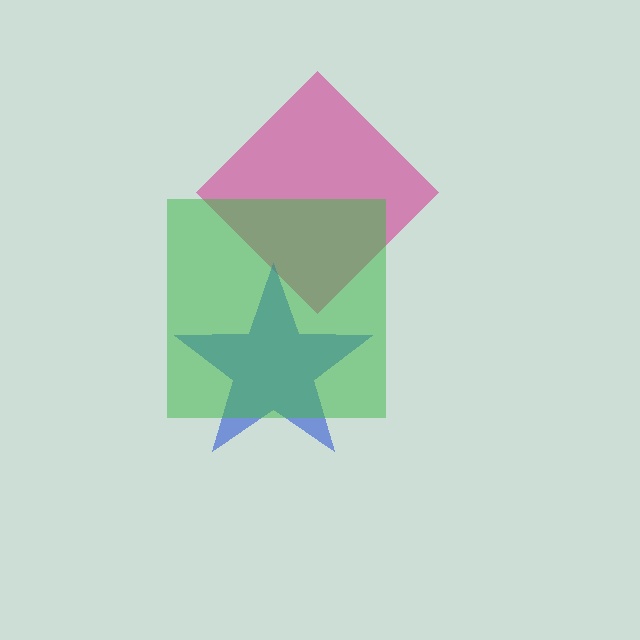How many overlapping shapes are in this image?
There are 3 overlapping shapes in the image.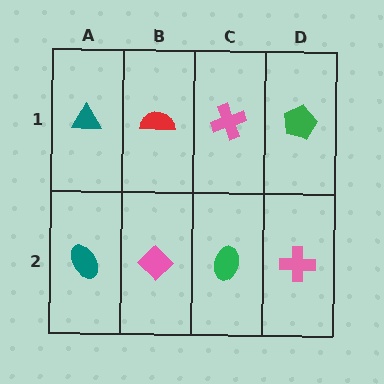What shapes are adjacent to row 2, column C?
A pink cross (row 1, column C), a pink diamond (row 2, column B), a pink cross (row 2, column D).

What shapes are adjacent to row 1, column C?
A green ellipse (row 2, column C), a red semicircle (row 1, column B), a green pentagon (row 1, column D).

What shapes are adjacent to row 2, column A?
A teal triangle (row 1, column A), a pink diamond (row 2, column B).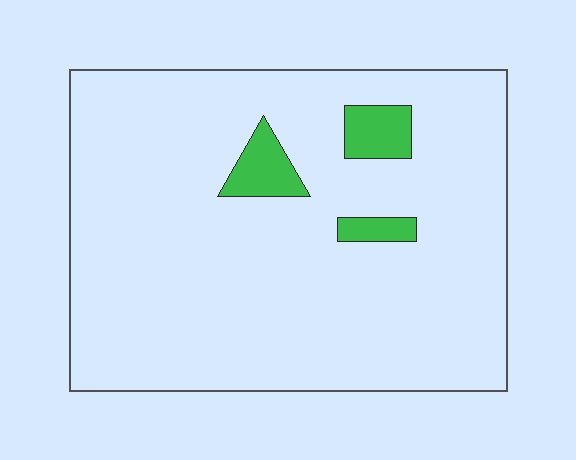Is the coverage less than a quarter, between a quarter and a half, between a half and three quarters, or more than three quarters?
Less than a quarter.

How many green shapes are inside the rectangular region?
3.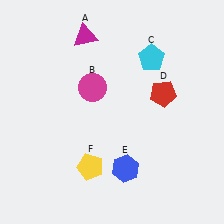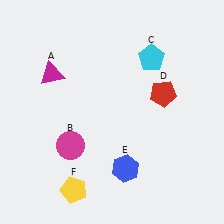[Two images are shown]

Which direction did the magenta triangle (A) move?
The magenta triangle (A) moved down.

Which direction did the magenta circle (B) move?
The magenta circle (B) moved down.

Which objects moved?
The objects that moved are: the magenta triangle (A), the magenta circle (B), the yellow pentagon (F).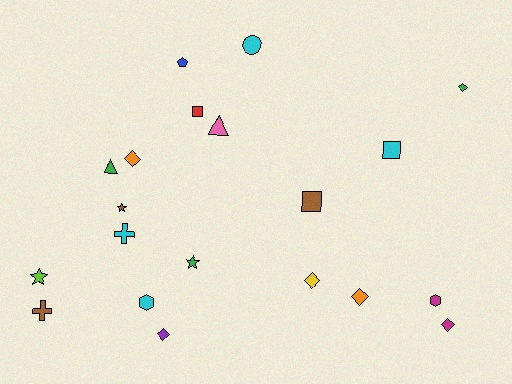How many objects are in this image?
There are 20 objects.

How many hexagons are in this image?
There are 2 hexagons.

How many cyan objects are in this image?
There are 4 cyan objects.